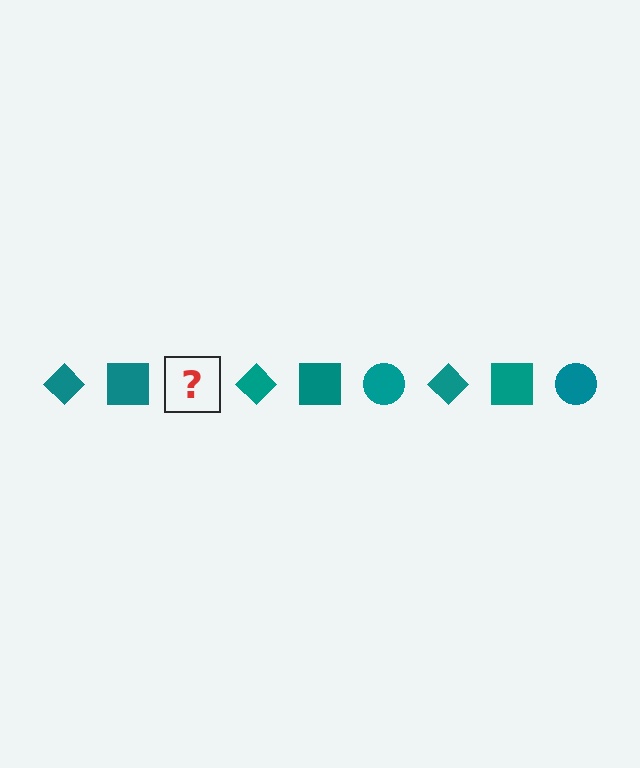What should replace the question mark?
The question mark should be replaced with a teal circle.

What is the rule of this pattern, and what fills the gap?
The rule is that the pattern cycles through diamond, square, circle shapes in teal. The gap should be filled with a teal circle.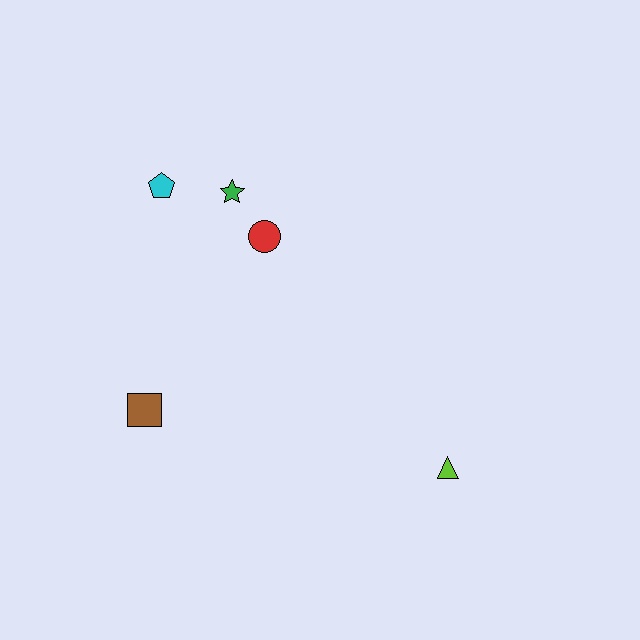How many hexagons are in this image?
There are no hexagons.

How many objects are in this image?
There are 5 objects.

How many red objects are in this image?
There is 1 red object.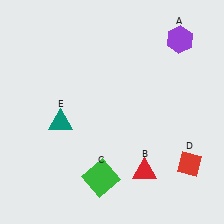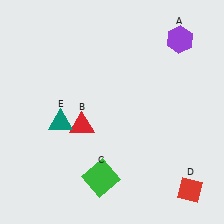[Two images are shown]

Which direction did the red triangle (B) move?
The red triangle (B) moved left.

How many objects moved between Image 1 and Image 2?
2 objects moved between the two images.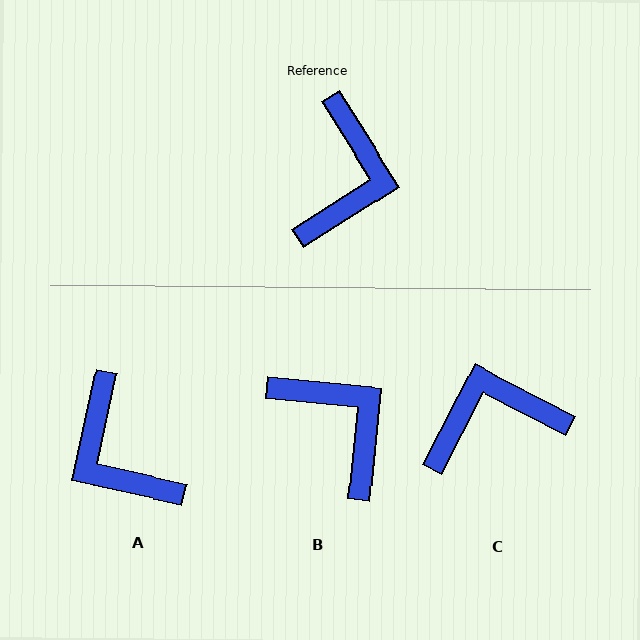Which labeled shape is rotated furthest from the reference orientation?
A, about 135 degrees away.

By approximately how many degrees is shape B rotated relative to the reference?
Approximately 52 degrees counter-clockwise.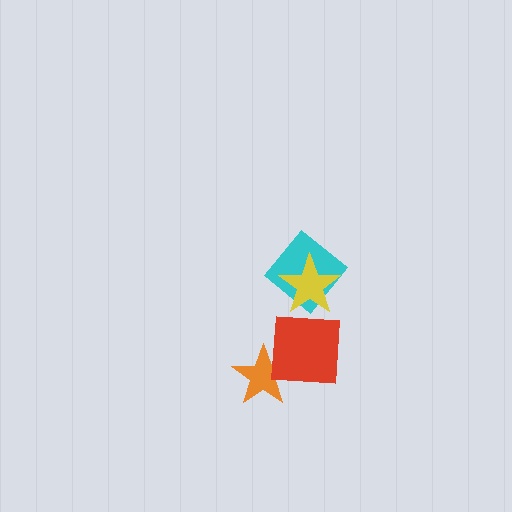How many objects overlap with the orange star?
1 object overlaps with the orange star.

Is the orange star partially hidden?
Yes, it is partially covered by another shape.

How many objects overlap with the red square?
1 object overlaps with the red square.